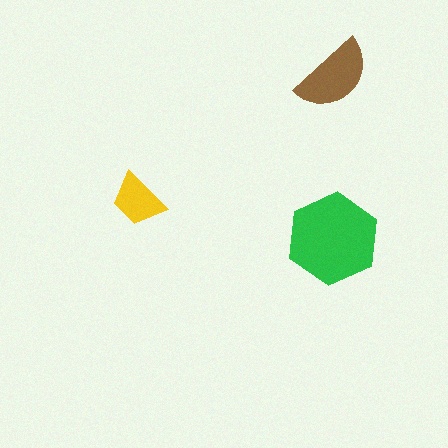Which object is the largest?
The green hexagon.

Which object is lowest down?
The green hexagon is bottommost.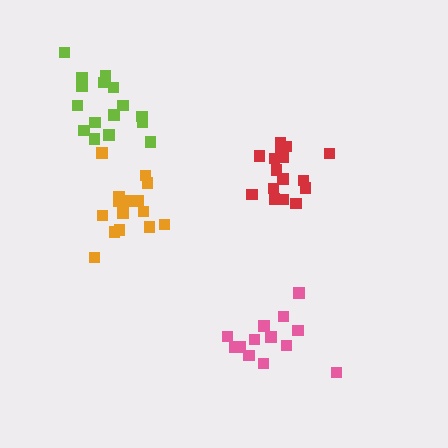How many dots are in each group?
Group 1: 13 dots, Group 2: 16 dots, Group 3: 16 dots, Group 4: 16 dots (61 total).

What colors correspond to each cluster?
The clusters are colored: pink, orange, red, lime.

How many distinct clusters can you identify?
There are 4 distinct clusters.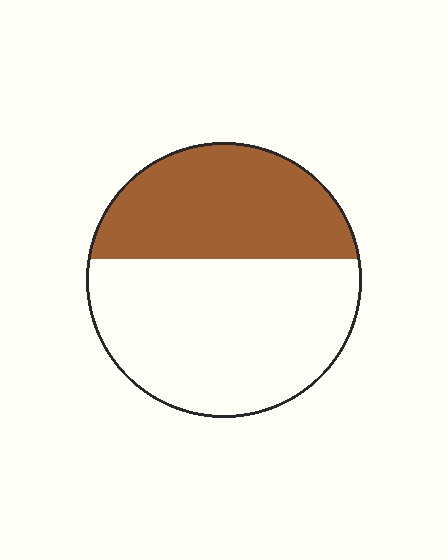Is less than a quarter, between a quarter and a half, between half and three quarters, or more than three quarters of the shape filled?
Between a quarter and a half.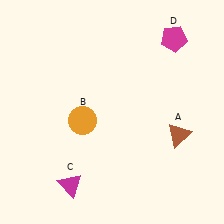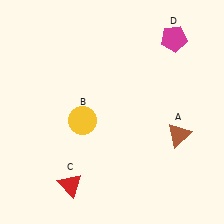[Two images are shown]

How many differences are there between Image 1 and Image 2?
There are 2 differences between the two images.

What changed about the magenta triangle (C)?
In Image 1, C is magenta. In Image 2, it changed to red.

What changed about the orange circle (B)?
In Image 1, B is orange. In Image 2, it changed to yellow.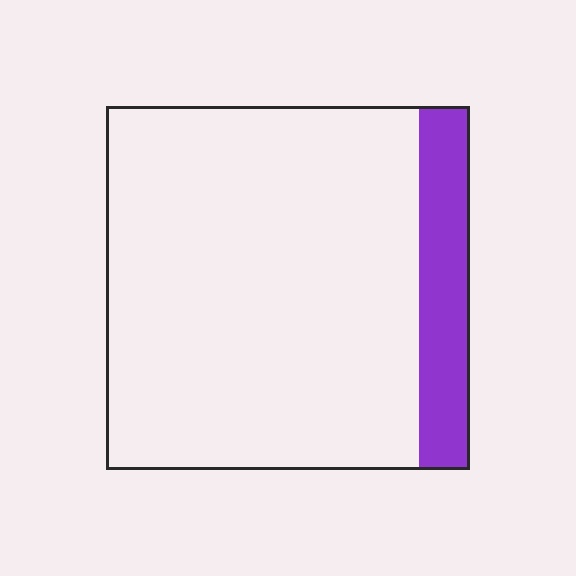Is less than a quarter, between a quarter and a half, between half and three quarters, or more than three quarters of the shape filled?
Less than a quarter.